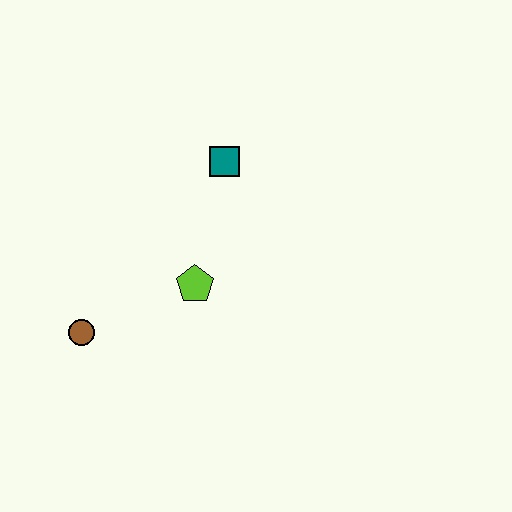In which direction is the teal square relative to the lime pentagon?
The teal square is above the lime pentagon.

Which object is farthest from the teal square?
The brown circle is farthest from the teal square.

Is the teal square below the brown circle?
No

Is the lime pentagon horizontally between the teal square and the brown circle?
Yes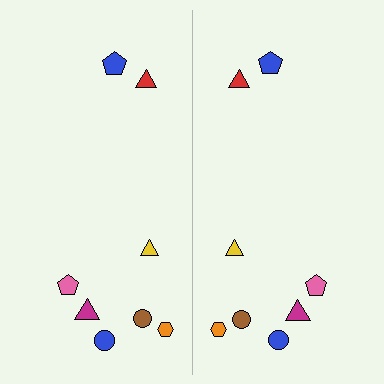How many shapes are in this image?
There are 16 shapes in this image.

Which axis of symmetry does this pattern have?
The pattern has a vertical axis of symmetry running through the center of the image.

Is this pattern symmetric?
Yes, this pattern has bilateral (reflection) symmetry.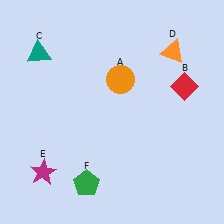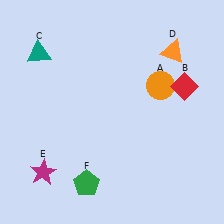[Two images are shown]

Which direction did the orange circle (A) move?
The orange circle (A) moved right.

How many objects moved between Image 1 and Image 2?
1 object moved between the two images.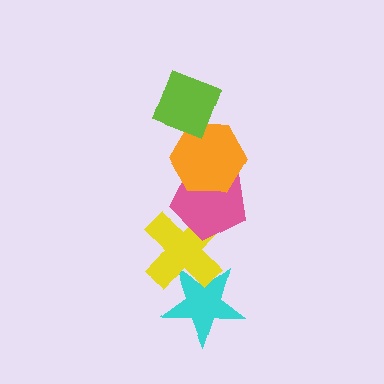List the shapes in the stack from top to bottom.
From top to bottom: the lime diamond, the orange hexagon, the pink pentagon, the yellow cross, the cyan star.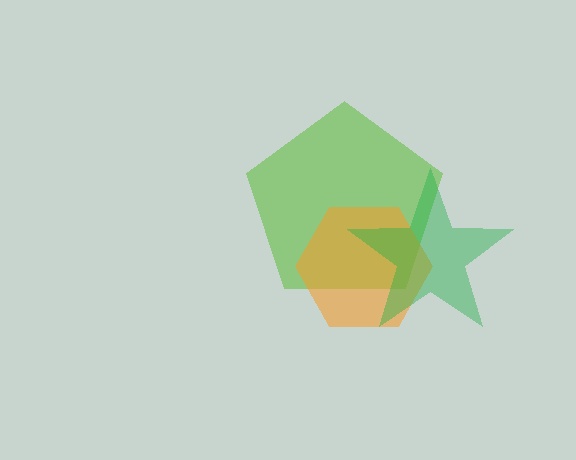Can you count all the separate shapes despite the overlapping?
Yes, there are 3 separate shapes.